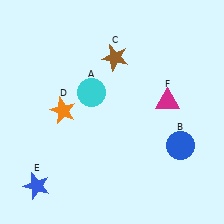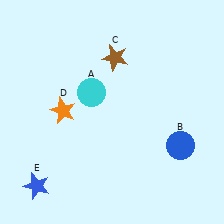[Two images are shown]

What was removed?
The magenta triangle (F) was removed in Image 2.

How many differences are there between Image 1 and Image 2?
There is 1 difference between the two images.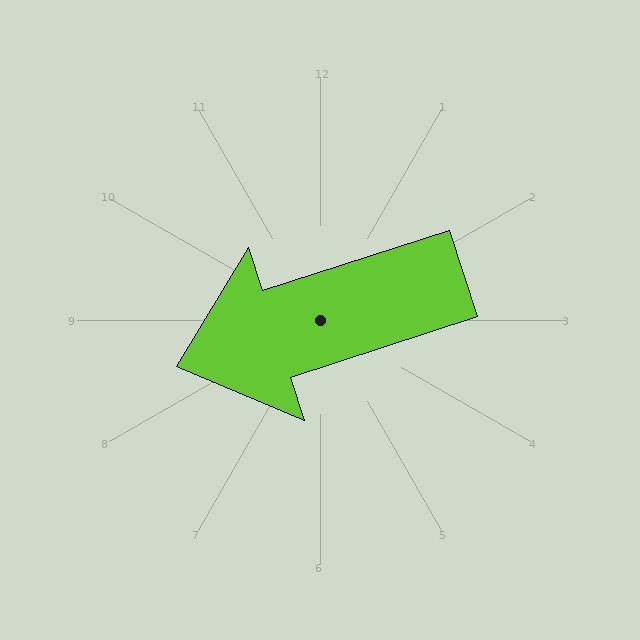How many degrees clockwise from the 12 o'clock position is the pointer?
Approximately 252 degrees.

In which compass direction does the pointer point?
West.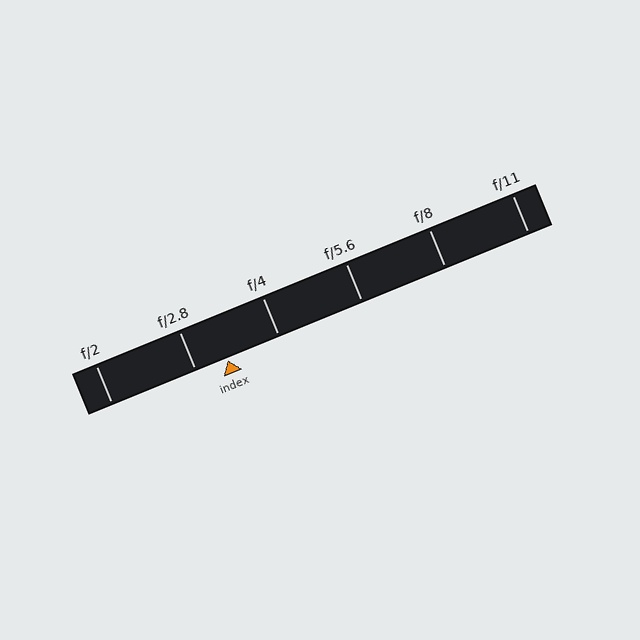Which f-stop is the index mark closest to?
The index mark is closest to f/2.8.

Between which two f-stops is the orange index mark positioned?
The index mark is between f/2.8 and f/4.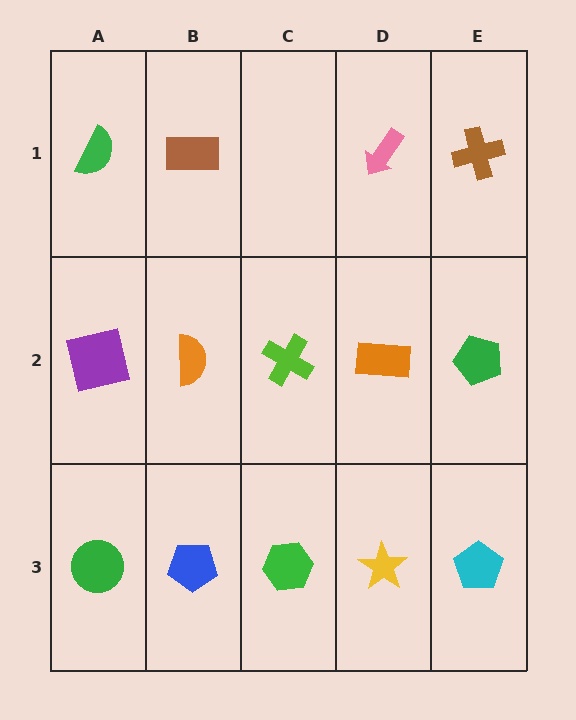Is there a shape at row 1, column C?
No, that cell is empty.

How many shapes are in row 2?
5 shapes.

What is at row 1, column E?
A brown cross.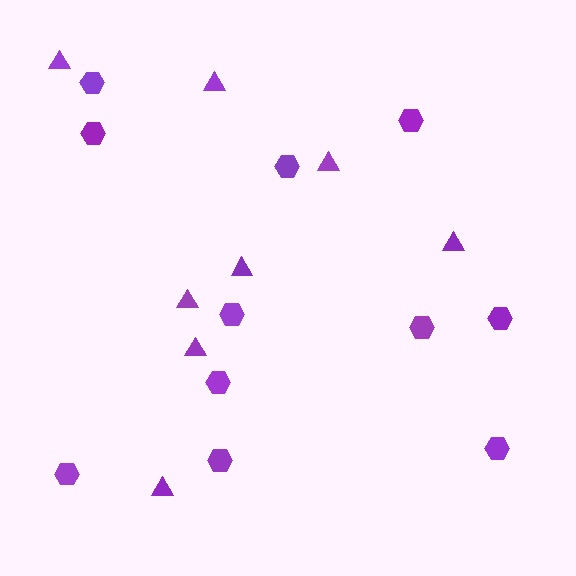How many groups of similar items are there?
There are 2 groups: one group of hexagons (11) and one group of triangles (8).